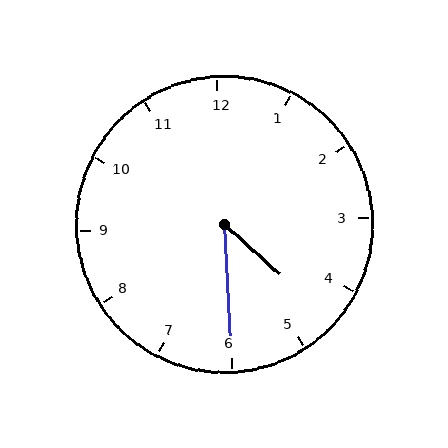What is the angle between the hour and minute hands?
Approximately 45 degrees.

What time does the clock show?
4:30.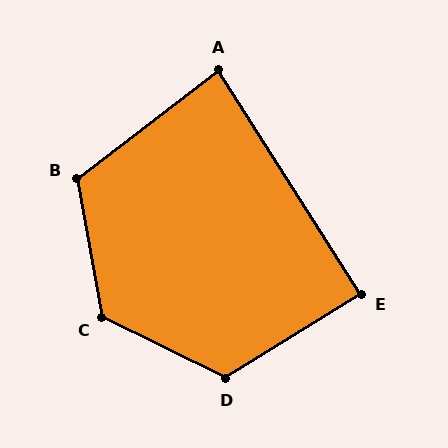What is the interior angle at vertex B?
Approximately 117 degrees (obtuse).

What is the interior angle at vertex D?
Approximately 122 degrees (obtuse).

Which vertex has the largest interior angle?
C, at approximately 126 degrees.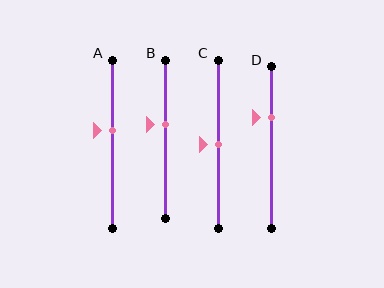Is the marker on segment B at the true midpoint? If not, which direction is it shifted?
No, the marker on segment B is shifted upward by about 9% of the segment length.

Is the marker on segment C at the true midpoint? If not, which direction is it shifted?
Yes, the marker on segment C is at the true midpoint.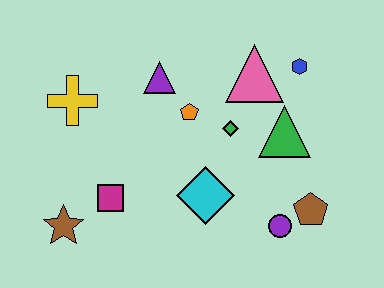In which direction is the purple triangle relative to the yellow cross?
The purple triangle is to the right of the yellow cross.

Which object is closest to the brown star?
The magenta square is closest to the brown star.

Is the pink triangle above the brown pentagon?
Yes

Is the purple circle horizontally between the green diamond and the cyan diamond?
No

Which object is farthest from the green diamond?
The brown star is farthest from the green diamond.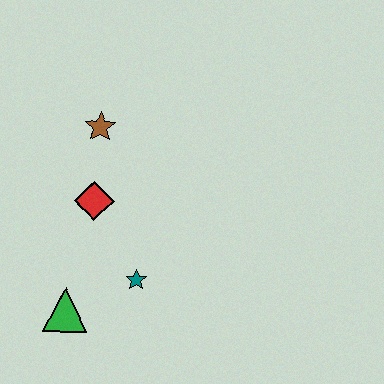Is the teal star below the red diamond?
Yes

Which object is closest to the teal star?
The green triangle is closest to the teal star.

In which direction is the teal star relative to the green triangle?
The teal star is to the right of the green triangle.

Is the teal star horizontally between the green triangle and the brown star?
No